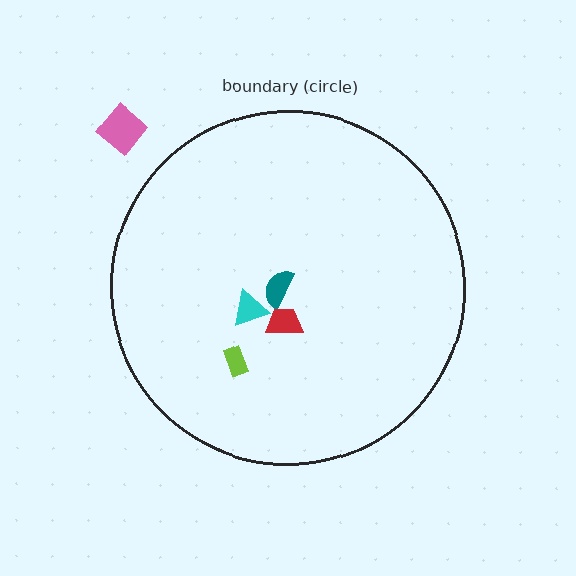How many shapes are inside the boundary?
4 inside, 1 outside.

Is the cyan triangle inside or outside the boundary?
Inside.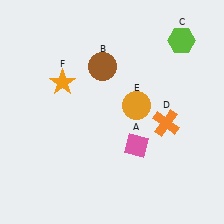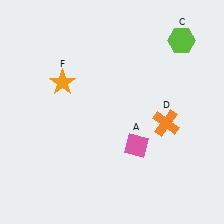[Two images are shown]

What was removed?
The brown circle (B), the orange circle (E) were removed in Image 2.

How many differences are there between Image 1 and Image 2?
There are 2 differences between the two images.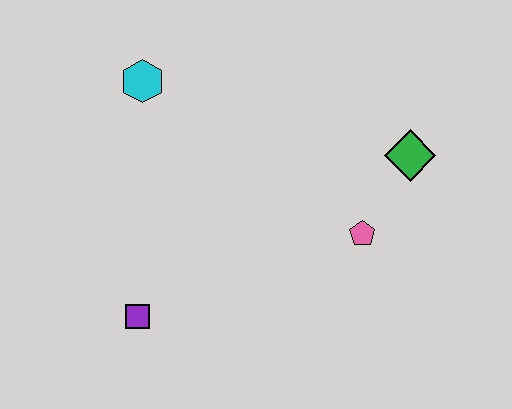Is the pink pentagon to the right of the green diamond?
No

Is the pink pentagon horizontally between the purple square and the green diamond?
Yes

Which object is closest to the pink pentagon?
The green diamond is closest to the pink pentagon.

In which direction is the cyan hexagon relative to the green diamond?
The cyan hexagon is to the left of the green diamond.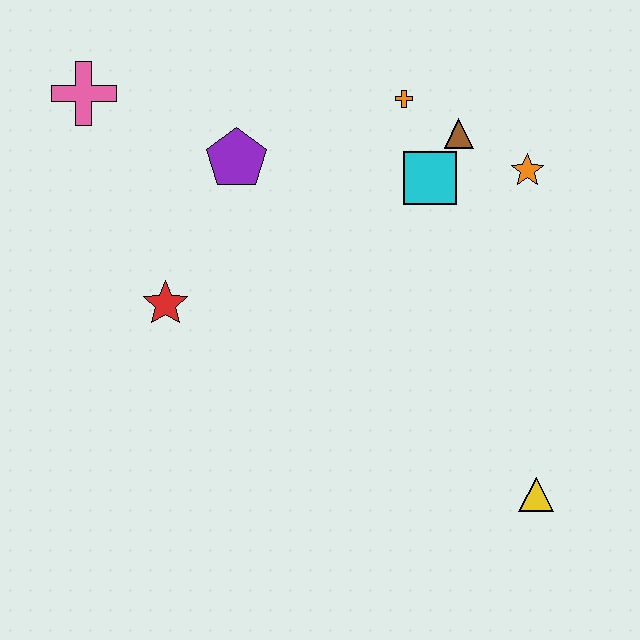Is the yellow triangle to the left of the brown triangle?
No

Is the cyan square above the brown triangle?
No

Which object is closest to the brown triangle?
The cyan square is closest to the brown triangle.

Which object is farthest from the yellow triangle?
The pink cross is farthest from the yellow triangle.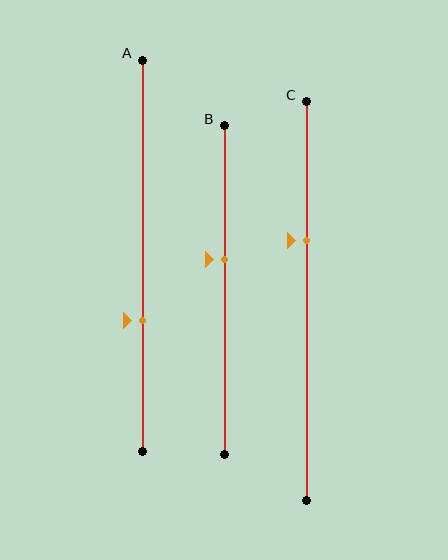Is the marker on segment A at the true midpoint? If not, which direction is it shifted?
No, the marker on segment A is shifted downward by about 17% of the segment length.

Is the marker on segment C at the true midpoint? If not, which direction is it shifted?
No, the marker on segment C is shifted upward by about 15% of the segment length.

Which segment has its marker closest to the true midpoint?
Segment B has its marker closest to the true midpoint.